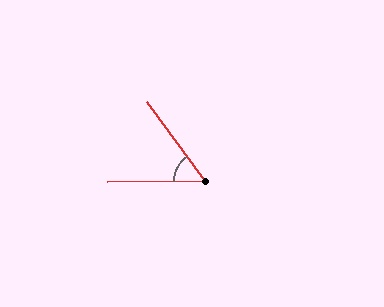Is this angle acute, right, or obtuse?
It is acute.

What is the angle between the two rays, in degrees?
Approximately 54 degrees.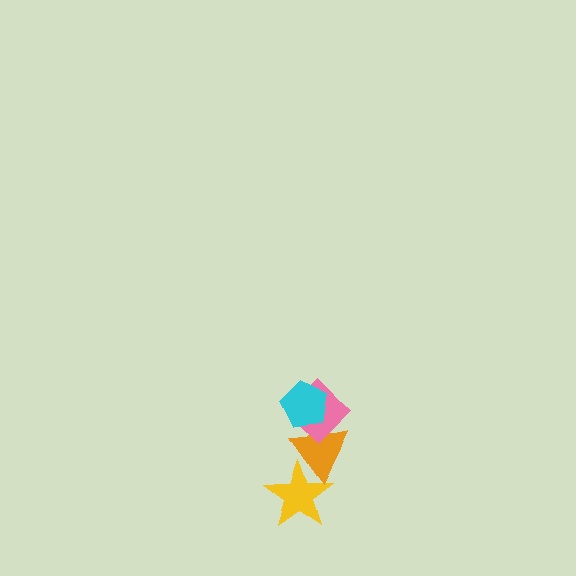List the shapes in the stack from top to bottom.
From top to bottom: the cyan pentagon, the pink diamond, the orange triangle, the yellow star.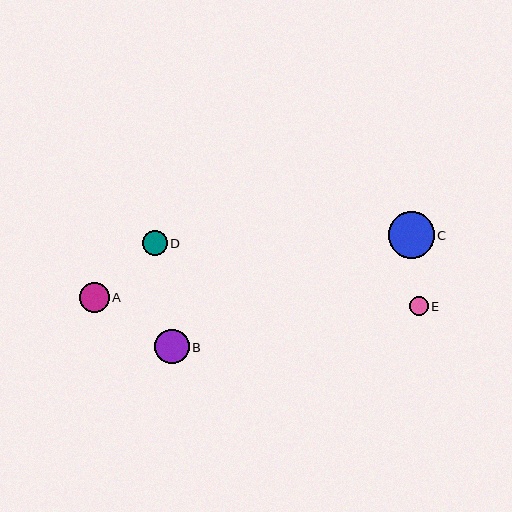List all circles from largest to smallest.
From largest to smallest: C, B, A, D, E.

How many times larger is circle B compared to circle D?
Circle B is approximately 1.4 times the size of circle D.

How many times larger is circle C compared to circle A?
Circle C is approximately 1.6 times the size of circle A.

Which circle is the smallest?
Circle E is the smallest with a size of approximately 19 pixels.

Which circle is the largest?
Circle C is the largest with a size of approximately 46 pixels.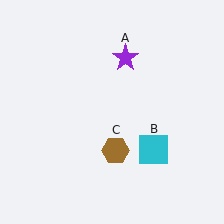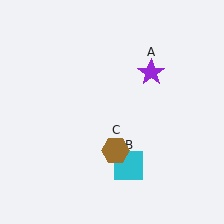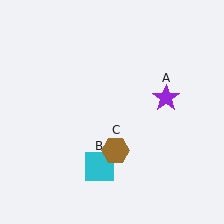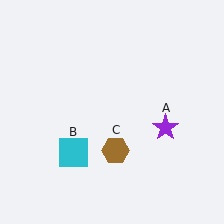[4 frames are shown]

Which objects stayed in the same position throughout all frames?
Brown hexagon (object C) remained stationary.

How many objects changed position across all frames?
2 objects changed position: purple star (object A), cyan square (object B).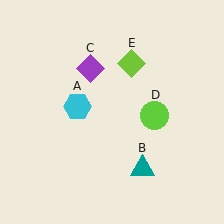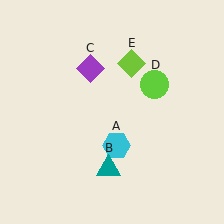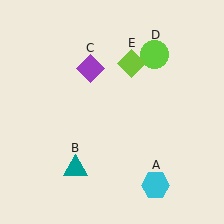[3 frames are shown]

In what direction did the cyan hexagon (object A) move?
The cyan hexagon (object A) moved down and to the right.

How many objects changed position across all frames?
3 objects changed position: cyan hexagon (object A), teal triangle (object B), lime circle (object D).